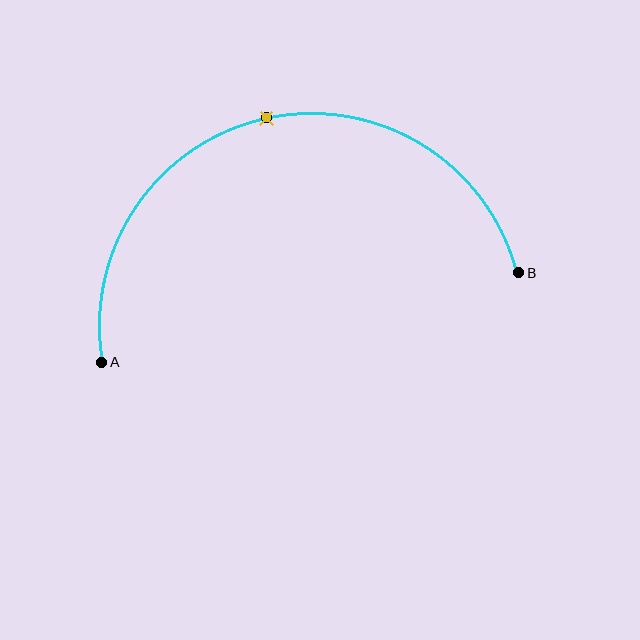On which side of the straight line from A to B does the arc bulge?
The arc bulges above the straight line connecting A and B.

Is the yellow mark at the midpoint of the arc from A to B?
Yes. The yellow mark lies on the arc at equal arc-length from both A and B — it is the arc midpoint.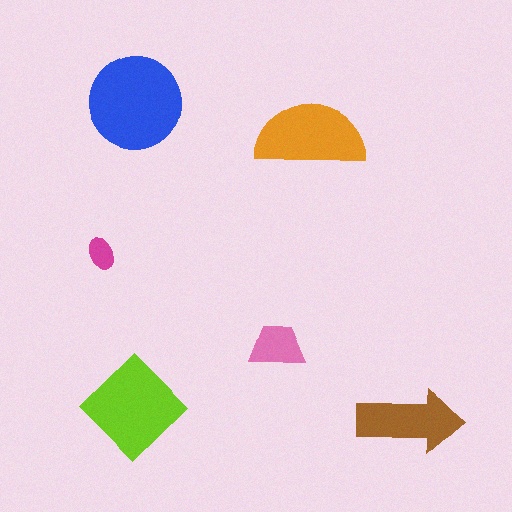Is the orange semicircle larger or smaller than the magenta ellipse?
Larger.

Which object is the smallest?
The magenta ellipse.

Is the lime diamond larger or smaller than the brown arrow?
Larger.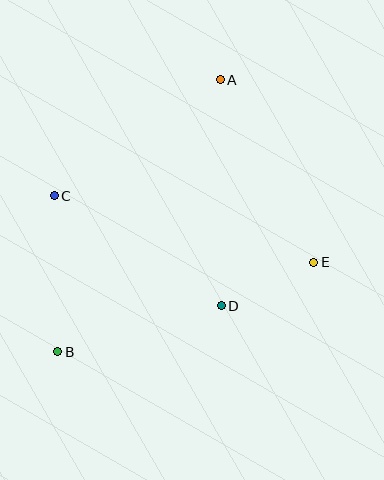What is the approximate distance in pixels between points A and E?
The distance between A and E is approximately 205 pixels.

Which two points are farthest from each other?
Points A and B are farthest from each other.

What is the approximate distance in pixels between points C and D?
The distance between C and D is approximately 200 pixels.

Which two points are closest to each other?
Points D and E are closest to each other.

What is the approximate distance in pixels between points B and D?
The distance between B and D is approximately 170 pixels.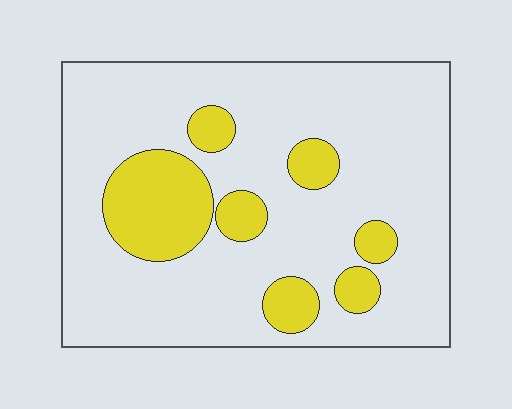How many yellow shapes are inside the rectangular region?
7.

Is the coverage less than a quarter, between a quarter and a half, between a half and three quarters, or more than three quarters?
Less than a quarter.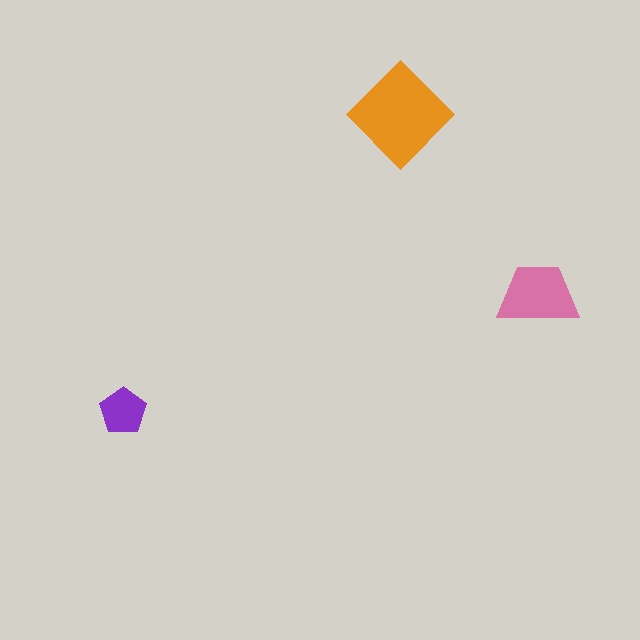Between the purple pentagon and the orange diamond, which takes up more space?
The orange diamond.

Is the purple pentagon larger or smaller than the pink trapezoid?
Smaller.